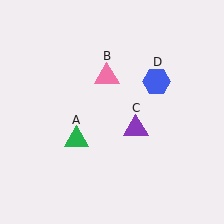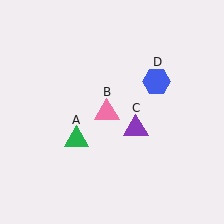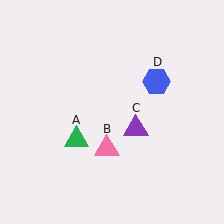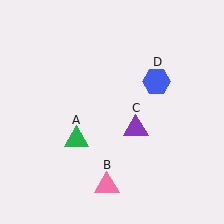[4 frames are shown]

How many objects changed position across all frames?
1 object changed position: pink triangle (object B).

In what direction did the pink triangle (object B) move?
The pink triangle (object B) moved down.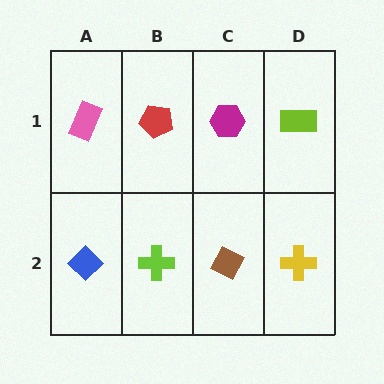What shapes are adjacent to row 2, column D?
A lime rectangle (row 1, column D), a brown diamond (row 2, column C).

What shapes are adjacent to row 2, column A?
A pink rectangle (row 1, column A), a lime cross (row 2, column B).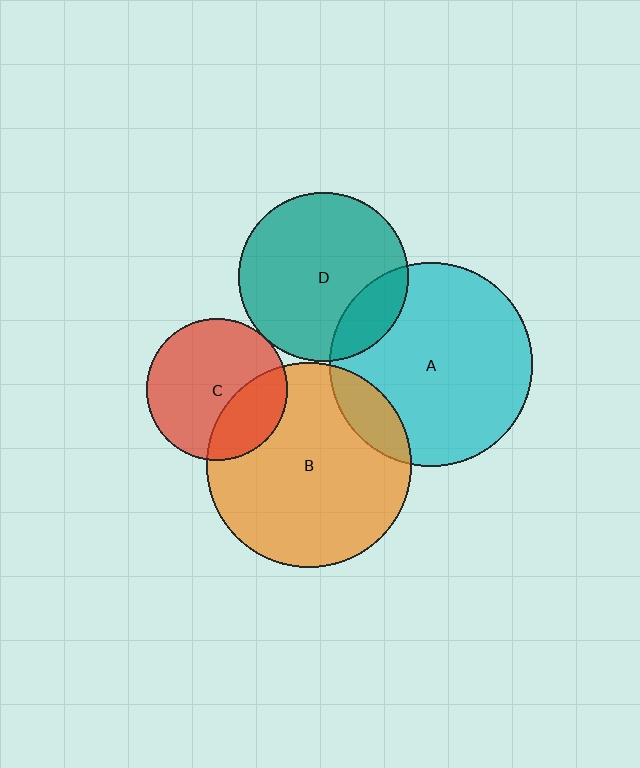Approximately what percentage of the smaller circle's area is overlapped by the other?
Approximately 20%.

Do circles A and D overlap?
Yes.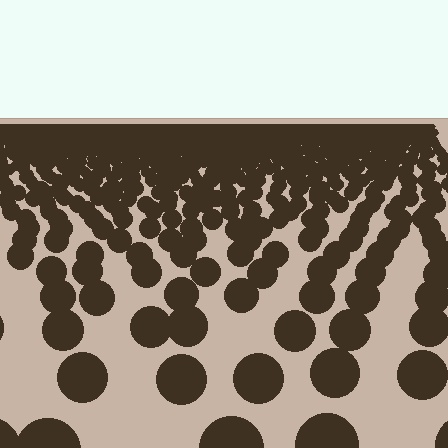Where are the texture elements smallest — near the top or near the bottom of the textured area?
Near the top.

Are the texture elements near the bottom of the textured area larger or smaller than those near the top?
Larger. Near the bottom, elements are closer to the viewer and appear at a bigger on-screen size.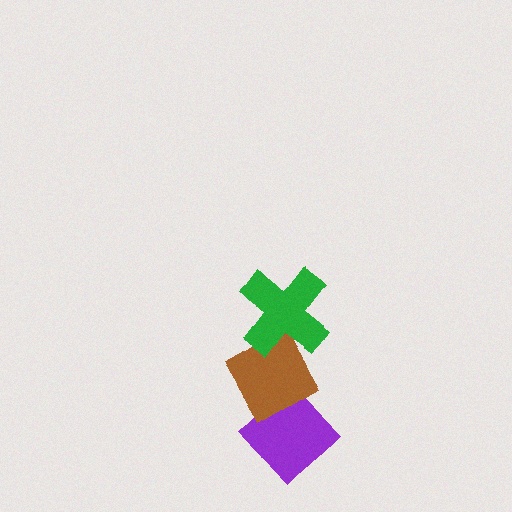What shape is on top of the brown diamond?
The green cross is on top of the brown diamond.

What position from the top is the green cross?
The green cross is 1st from the top.